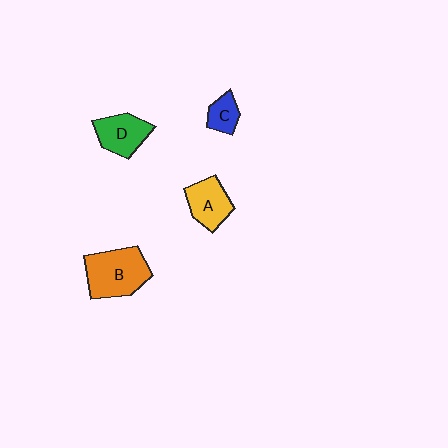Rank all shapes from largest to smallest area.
From largest to smallest: B (orange), D (green), A (yellow), C (blue).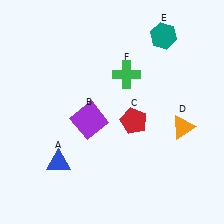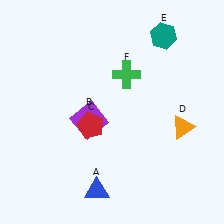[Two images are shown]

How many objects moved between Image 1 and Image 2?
2 objects moved between the two images.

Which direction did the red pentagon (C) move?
The red pentagon (C) moved left.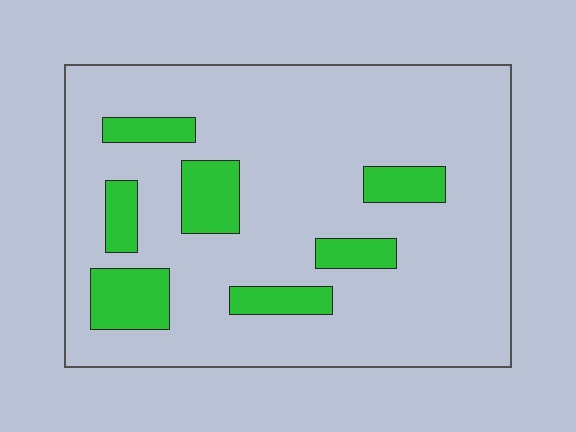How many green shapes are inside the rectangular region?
7.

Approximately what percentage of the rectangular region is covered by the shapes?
Approximately 15%.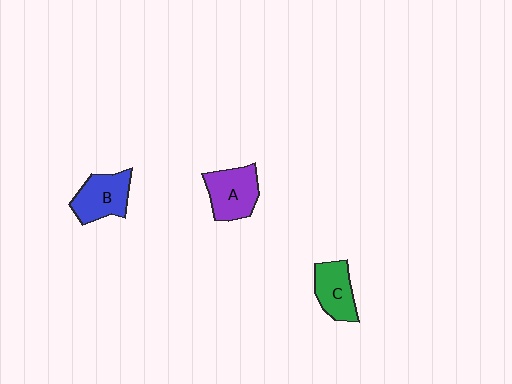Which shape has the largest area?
Shape A (purple).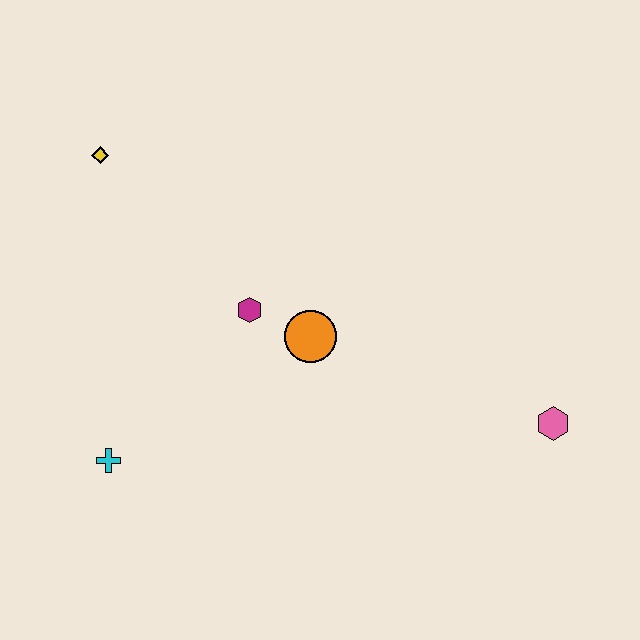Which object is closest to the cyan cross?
The magenta hexagon is closest to the cyan cross.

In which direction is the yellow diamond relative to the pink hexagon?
The yellow diamond is to the left of the pink hexagon.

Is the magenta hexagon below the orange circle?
No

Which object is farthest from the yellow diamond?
The pink hexagon is farthest from the yellow diamond.